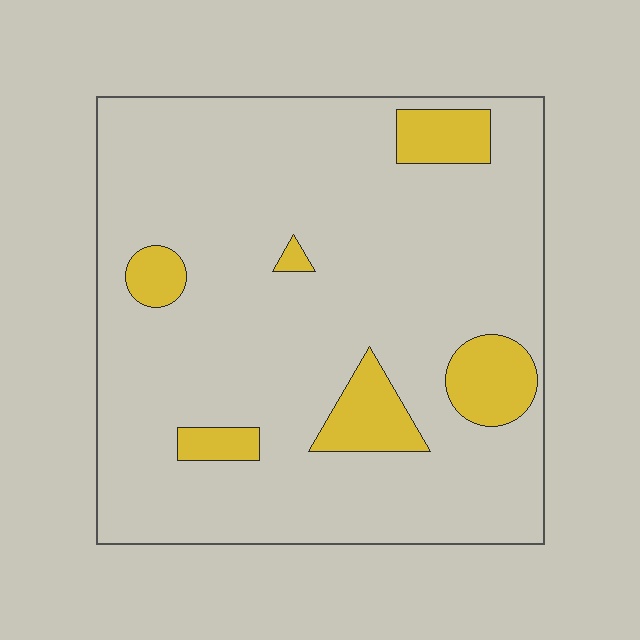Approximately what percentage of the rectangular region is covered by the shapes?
Approximately 15%.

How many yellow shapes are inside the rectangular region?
6.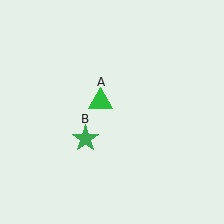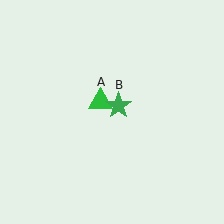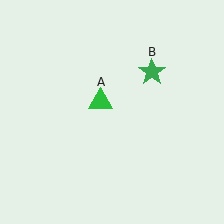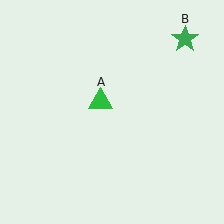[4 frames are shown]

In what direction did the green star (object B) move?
The green star (object B) moved up and to the right.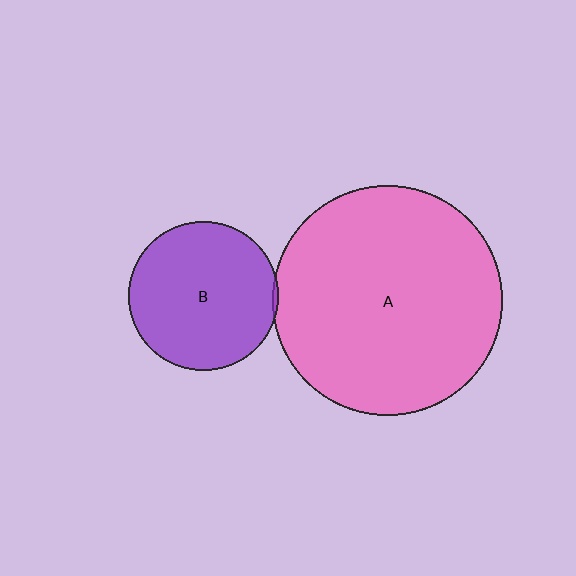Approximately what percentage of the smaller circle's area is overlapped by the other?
Approximately 5%.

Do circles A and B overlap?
Yes.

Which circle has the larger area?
Circle A (pink).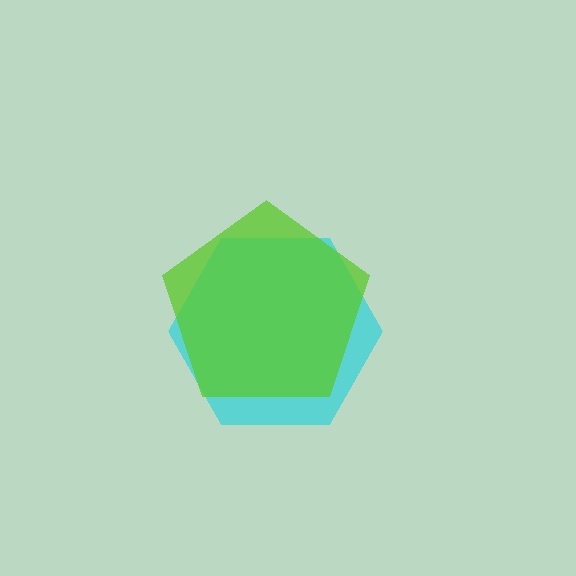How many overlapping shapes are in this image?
There are 2 overlapping shapes in the image.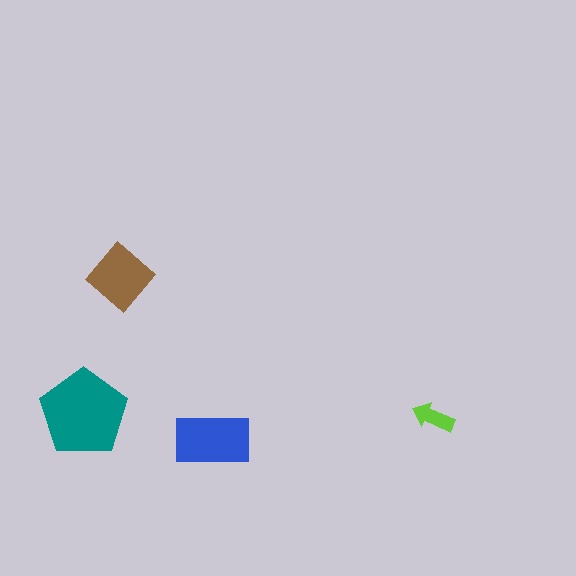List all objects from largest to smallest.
The teal pentagon, the blue rectangle, the brown diamond, the lime arrow.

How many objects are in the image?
There are 4 objects in the image.